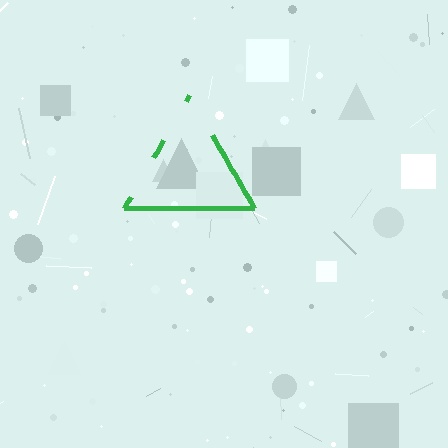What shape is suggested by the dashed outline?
The dashed outline suggests a triangle.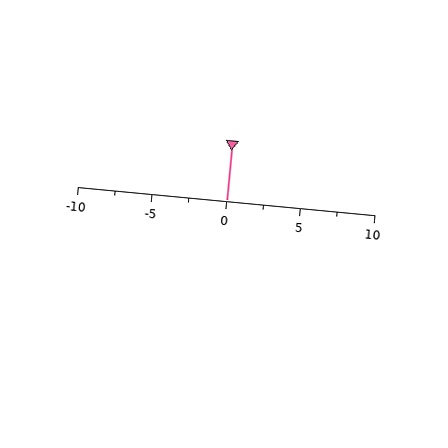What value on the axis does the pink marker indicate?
The marker indicates approximately 0.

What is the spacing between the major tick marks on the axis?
The major ticks are spaced 5 apart.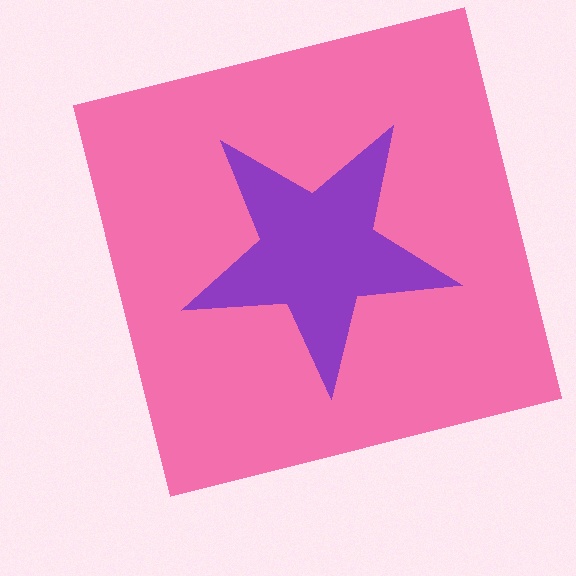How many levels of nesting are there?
2.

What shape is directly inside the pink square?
The purple star.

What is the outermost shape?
The pink square.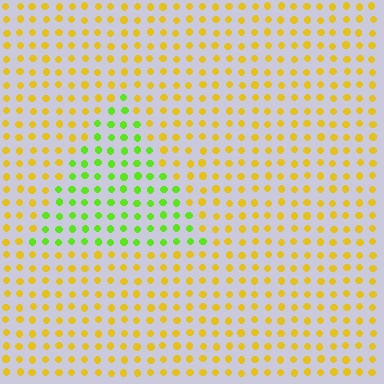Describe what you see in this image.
The image is filled with small yellow elements in a uniform arrangement. A triangle-shaped region is visible where the elements are tinted to a slightly different hue, forming a subtle color boundary.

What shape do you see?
I see a triangle.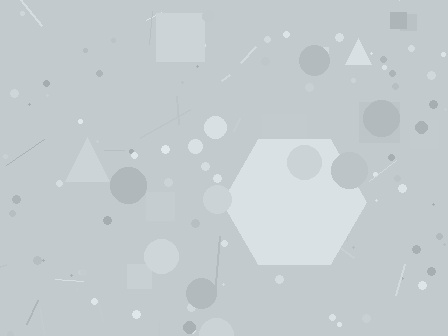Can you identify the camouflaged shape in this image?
The camouflaged shape is a hexagon.